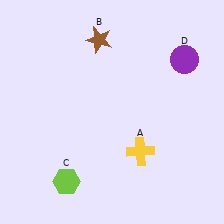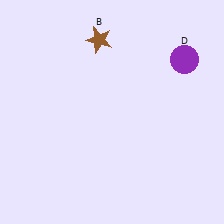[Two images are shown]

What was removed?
The lime hexagon (C), the yellow cross (A) were removed in Image 2.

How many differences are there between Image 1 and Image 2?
There are 2 differences between the two images.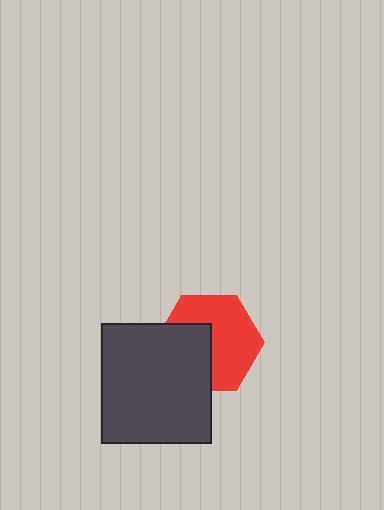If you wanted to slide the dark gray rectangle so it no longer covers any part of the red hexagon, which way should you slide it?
Slide it toward the lower-left — that is the most direct way to separate the two shapes.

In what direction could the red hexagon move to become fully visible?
The red hexagon could move toward the upper-right. That would shift it out from behind the dark gray rectangle entirely.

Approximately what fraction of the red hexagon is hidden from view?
Roughly 39% of the red hexagon is hidden behind the dark gray rectangle.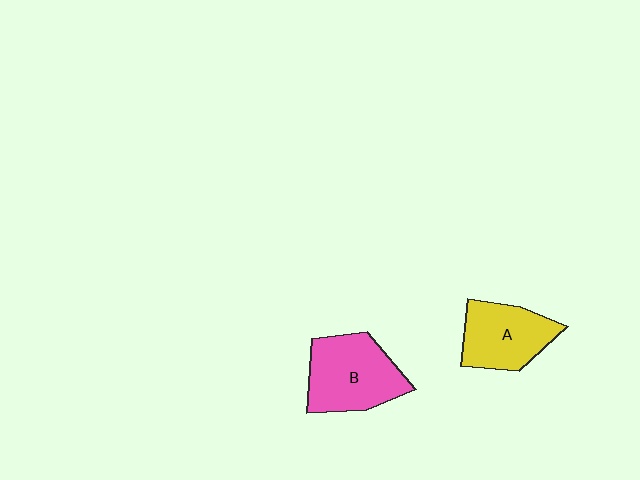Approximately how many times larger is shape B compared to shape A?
Approximately 1.2 times.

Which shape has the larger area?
Shape B (pink).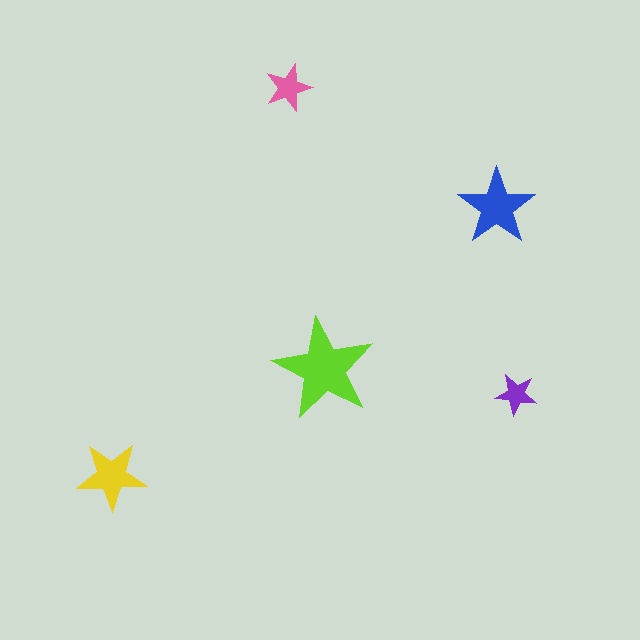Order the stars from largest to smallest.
the lime one, the blue one, the yellow one, the pink one, the purple one.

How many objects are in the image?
There are 5 objects in the image.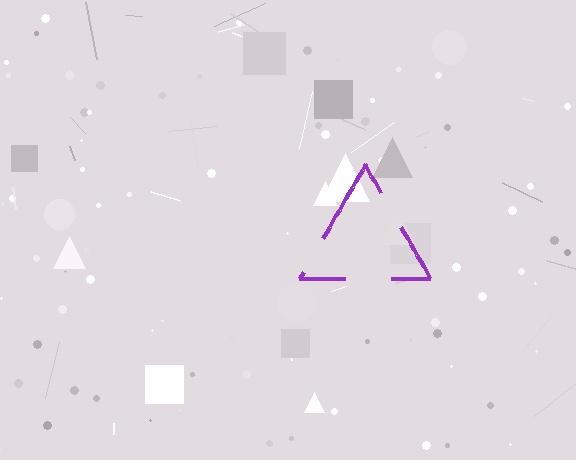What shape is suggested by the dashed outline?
The dashed outline suggests a triangle.